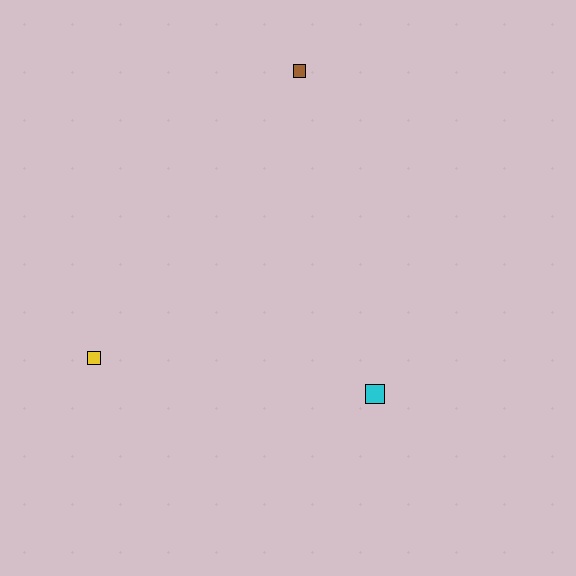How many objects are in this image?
There are 3 objects.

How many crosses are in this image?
There are no crosses.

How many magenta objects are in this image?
There are no magenta objects.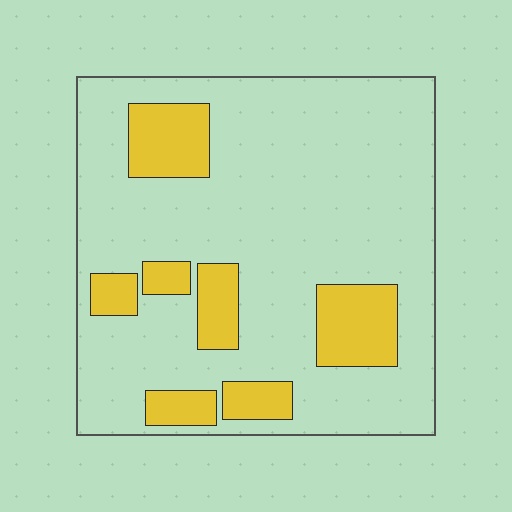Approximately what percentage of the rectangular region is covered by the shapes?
Approximately 20%.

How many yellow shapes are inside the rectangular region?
7.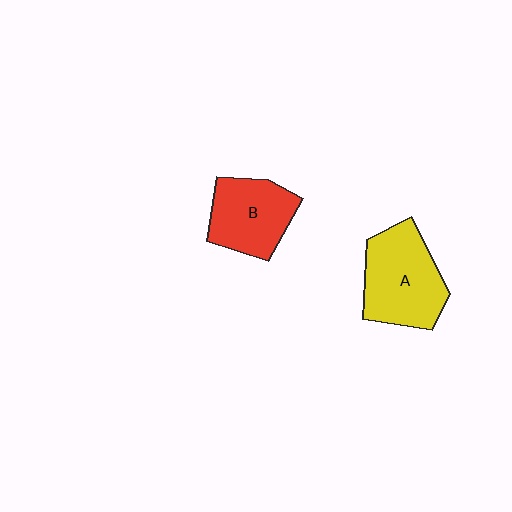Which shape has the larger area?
Shape A (yellow).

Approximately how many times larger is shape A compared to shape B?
Approximately 1.2 times.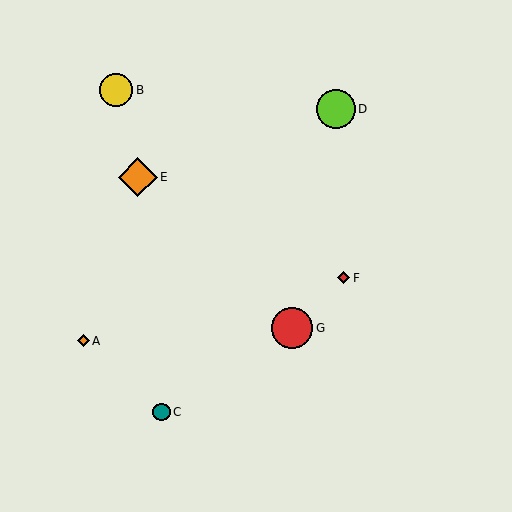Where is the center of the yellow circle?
The center of the yellow circle is at (116, 90).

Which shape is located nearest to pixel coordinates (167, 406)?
The teal circle (labeled C) at (162, 412) is nearest to that location.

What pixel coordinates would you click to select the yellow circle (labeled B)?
Click at (116, 90) to select the yellow circle B.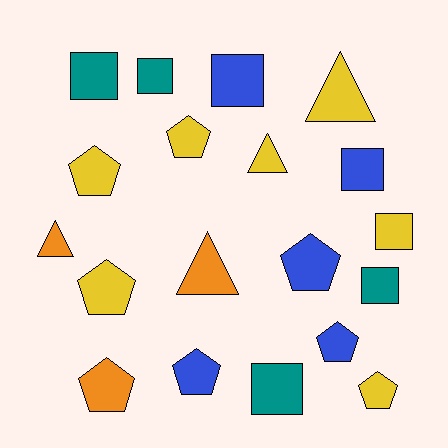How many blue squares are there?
There are 2 blue squares.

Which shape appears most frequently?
Pentagon, with 8 objects.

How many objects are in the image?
There are 19 objects.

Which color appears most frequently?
Yellow, with 7 objects.